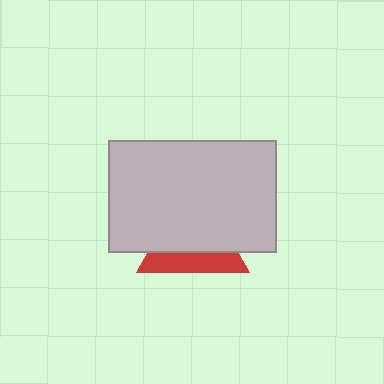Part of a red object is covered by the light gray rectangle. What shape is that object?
It is a triangle.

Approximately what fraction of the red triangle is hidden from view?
Roughly 64% of the red triangle is hidden behind the light gray rectangle.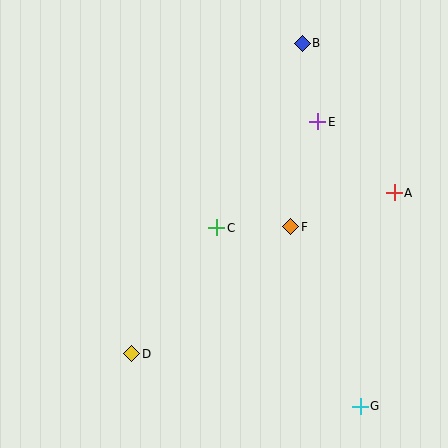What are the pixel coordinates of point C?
Point C is at (217, 228).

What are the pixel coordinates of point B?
Point B is at (302, 43).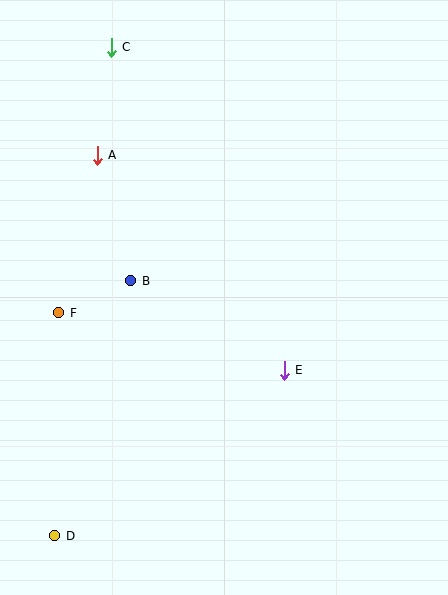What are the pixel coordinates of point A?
Point A is at (97, 155).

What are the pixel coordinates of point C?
Point C is at (111, 47).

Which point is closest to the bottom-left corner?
Point D is closest to the bottom-left corner.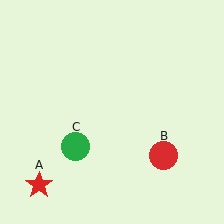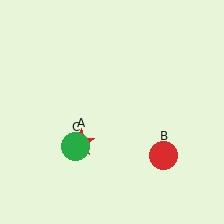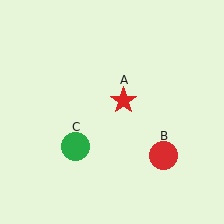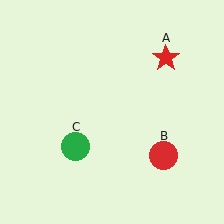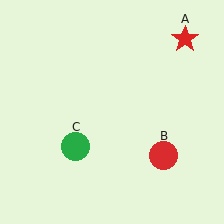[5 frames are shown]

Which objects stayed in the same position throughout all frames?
Red circle (object B) and green circle (object C) remained stationary.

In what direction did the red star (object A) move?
The red star (object A) moved up and to the right.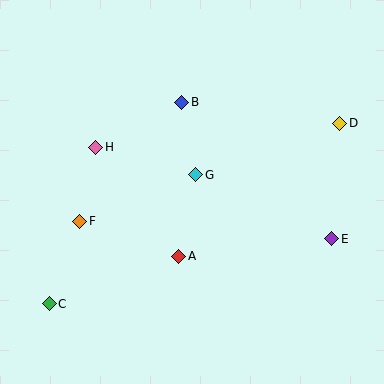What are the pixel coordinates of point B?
Point B is at (182, 102).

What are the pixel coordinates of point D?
Point D is at (340, 123).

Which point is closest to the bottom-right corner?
Point E is closest to the bottom-right corner.